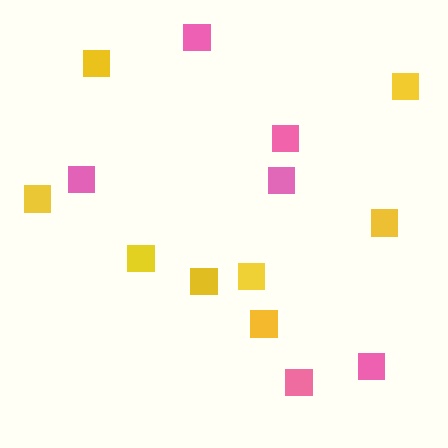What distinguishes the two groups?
There are 2 groups: one group of yellow squares (8) and one group of pink squares (6).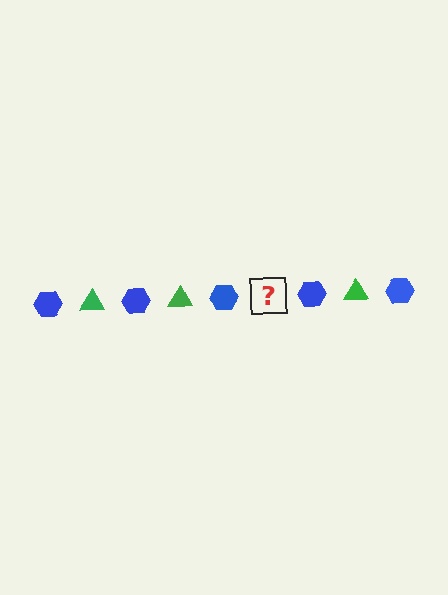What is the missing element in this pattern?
The missing element is a green triangle.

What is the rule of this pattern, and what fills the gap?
The rule is that the pattern alternates between blue hexagon and green triangle. The gap should be filled with a green triangle.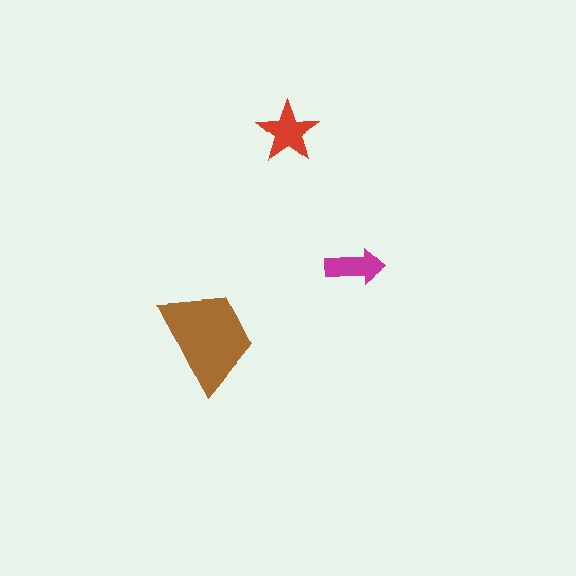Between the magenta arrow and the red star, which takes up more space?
The red star.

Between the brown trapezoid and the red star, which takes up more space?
The brown trapezoid.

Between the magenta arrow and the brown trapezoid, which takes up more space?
The brown trapezoid.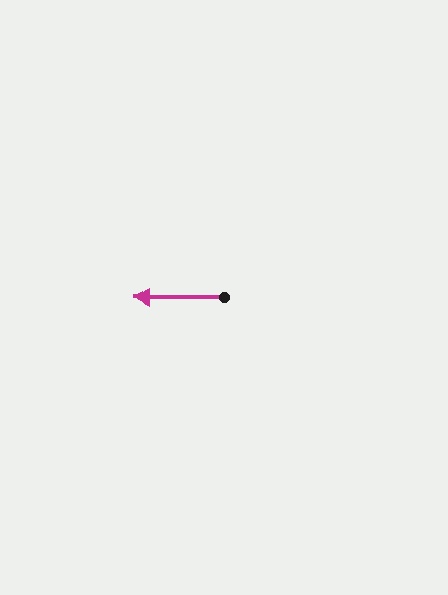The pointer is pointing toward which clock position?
Roughly 9 o'clock.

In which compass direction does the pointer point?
West.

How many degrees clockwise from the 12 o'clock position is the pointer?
Approximately 270 degrees.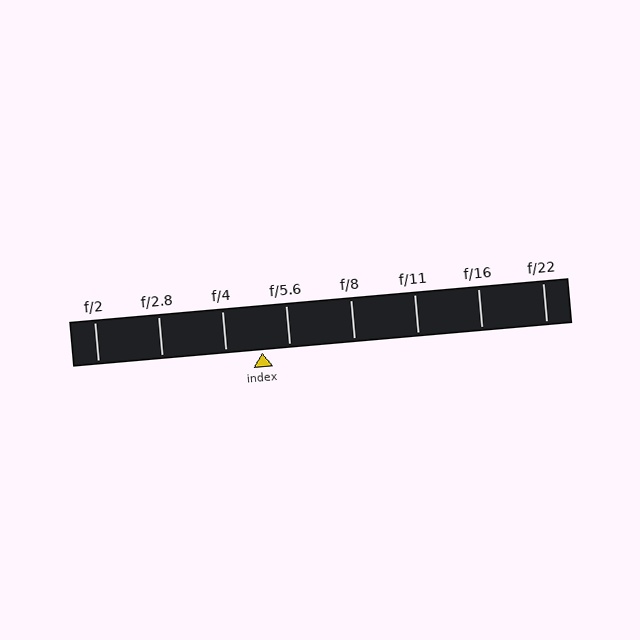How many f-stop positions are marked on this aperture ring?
There are 8 f-stop positions marked.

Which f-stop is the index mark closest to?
The index mark is closest to f/5.6.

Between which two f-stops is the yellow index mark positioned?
The index mark is between f/4 and f/5.6.